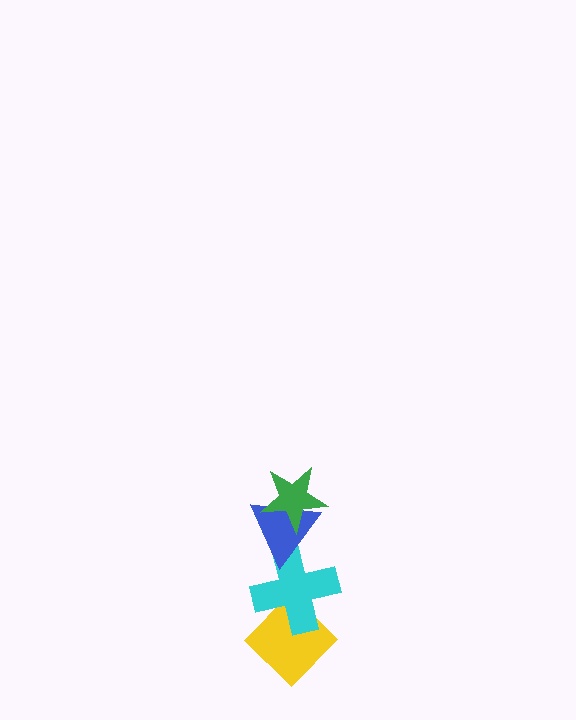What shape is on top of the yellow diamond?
The cyan cross is on top of the yellow diamond.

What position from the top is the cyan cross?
The cyan cross is 3rd from the top.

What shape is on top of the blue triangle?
The green star is on top of the blue triangle.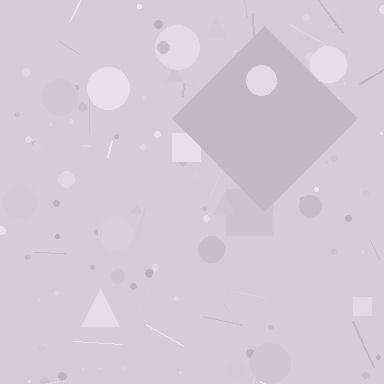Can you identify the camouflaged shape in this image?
The camouflaged shape is a diamond.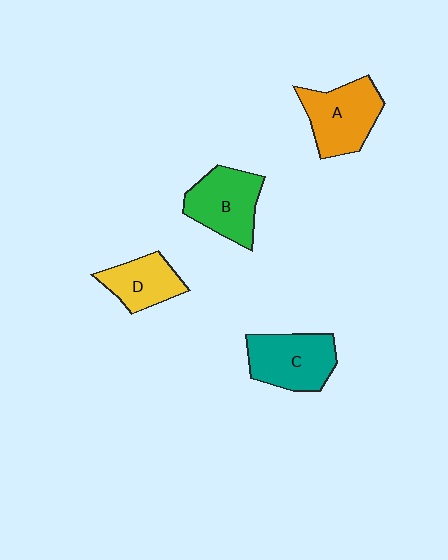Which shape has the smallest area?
Shape D (yellow).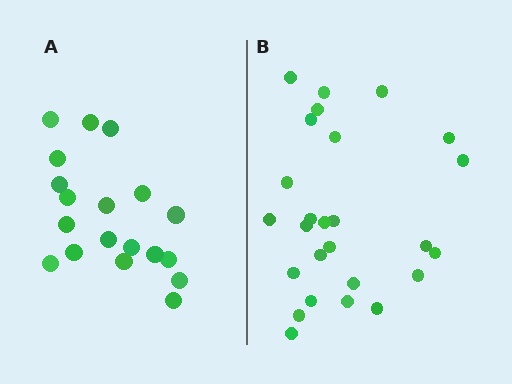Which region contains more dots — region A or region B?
Region B (the right region) has more dots.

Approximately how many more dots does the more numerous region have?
Region B has roughly 8 or so more dots than region A.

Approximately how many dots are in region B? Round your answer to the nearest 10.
About 30 dots. (The exact count is 26, which rounds to 30.)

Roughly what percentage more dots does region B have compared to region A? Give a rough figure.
About 35% more.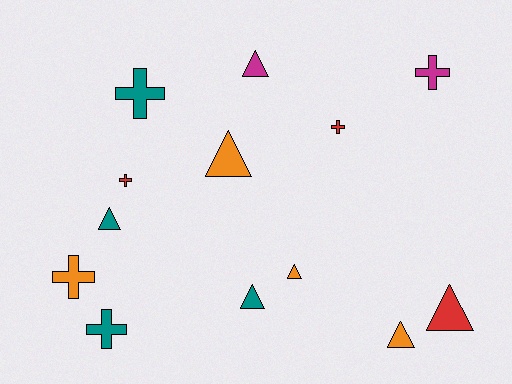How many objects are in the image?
There are 13 objects.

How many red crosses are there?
There are 2 red crosses.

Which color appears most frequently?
Orange, with 4 objects.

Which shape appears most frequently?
Triangle, with 7 objects.